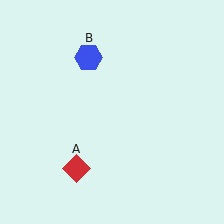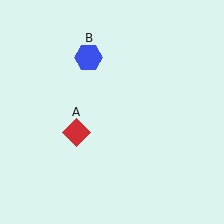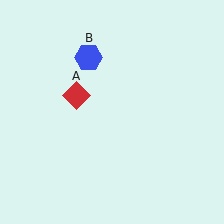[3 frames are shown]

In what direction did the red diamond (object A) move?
The red diamond (object A) moved up.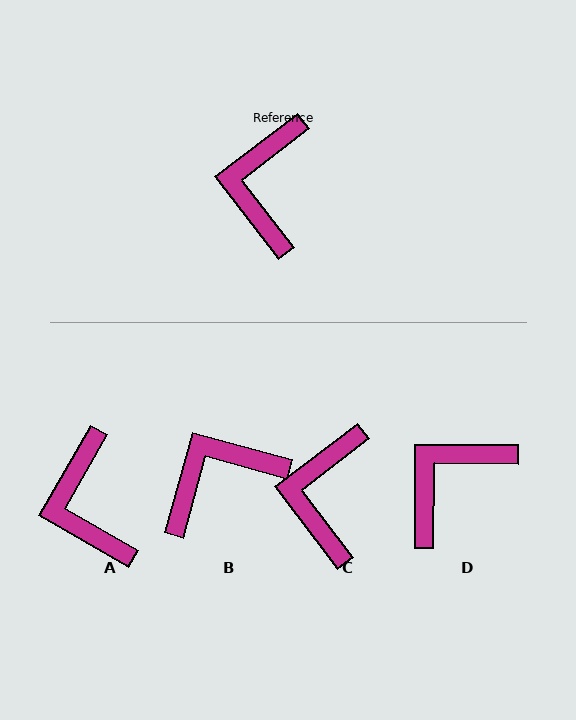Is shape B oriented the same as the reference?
No, it is off by about 53 degrees.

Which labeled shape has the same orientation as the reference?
C.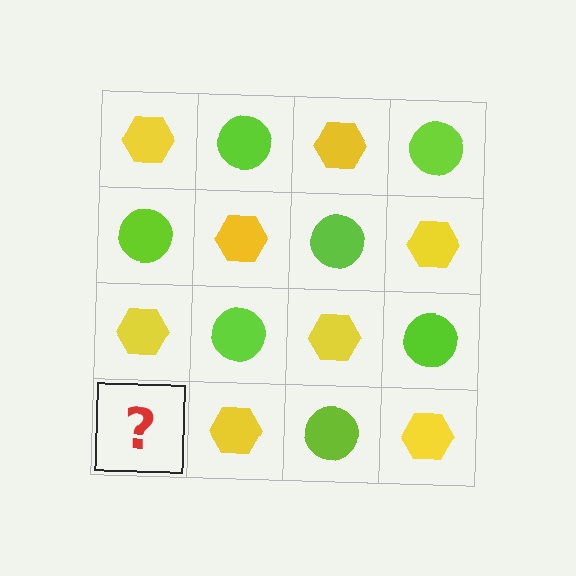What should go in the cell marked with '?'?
The missing cell should contain a lime circle.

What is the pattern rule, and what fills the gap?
The rule is that it alternates yellow hexagon and lime circle in a checkerboard pattern. The gap should be filled with a lime circle.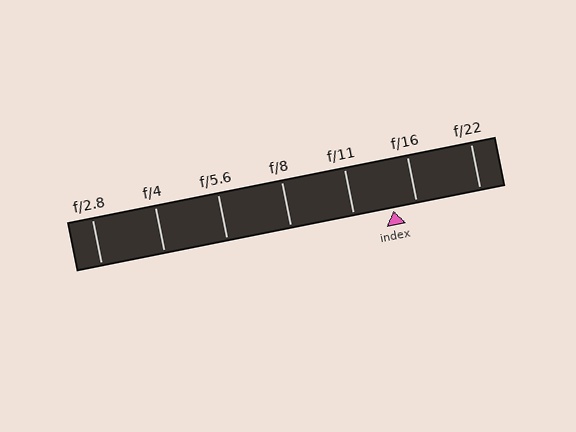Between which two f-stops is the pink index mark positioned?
The index mark is between f/11 and f/16.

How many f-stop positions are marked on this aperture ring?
There are 7 f-stop positions marked.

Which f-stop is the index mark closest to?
The index mark is closest to f/16.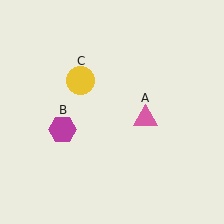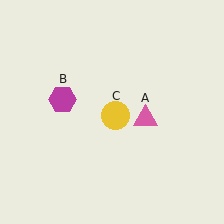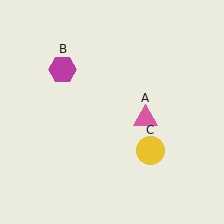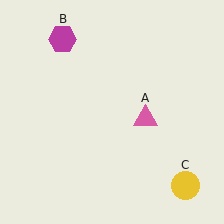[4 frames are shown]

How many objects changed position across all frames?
2 objects changed position: magenta hexagon (object B), yellow circle (object C).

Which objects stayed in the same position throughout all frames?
Pink triangle (object A) remained stationary.